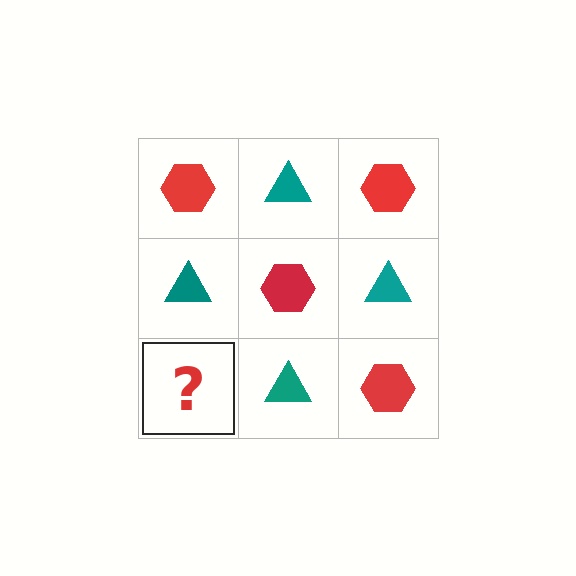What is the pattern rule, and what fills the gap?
The rule is that it alternates red hexagon and teal triangle in a checkerboard pattern. The gap should be filled with a red hexagon.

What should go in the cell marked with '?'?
The missing cell should contain a red hexagon.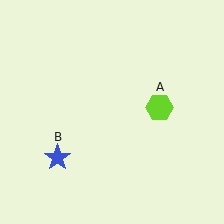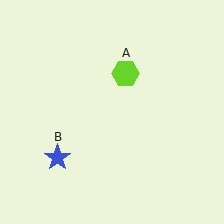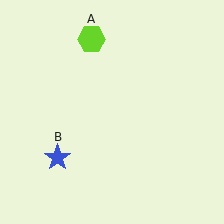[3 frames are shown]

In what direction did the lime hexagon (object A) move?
The lime hexagon (object A) moved up and to the left.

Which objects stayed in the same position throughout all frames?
Blue star (object B) remained stationary.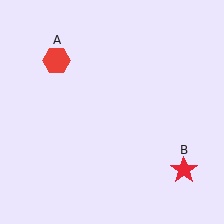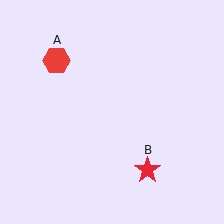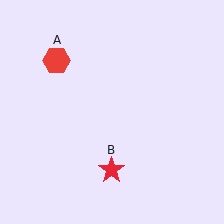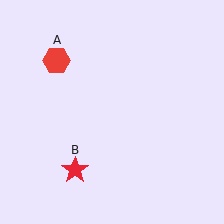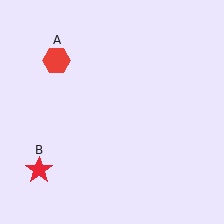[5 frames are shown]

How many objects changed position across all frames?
1 object changed position: red star (object B).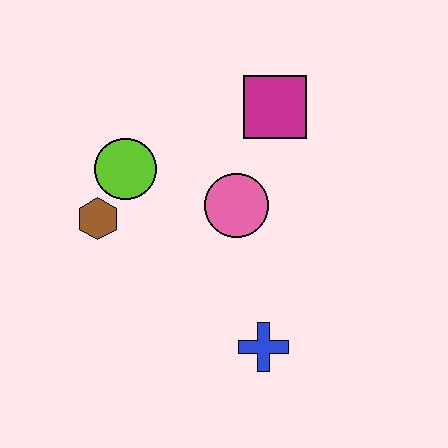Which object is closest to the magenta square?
The pink circle is closest to the magenta square.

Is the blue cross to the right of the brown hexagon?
Yes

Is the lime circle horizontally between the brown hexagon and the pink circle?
Yes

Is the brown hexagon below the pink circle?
Yes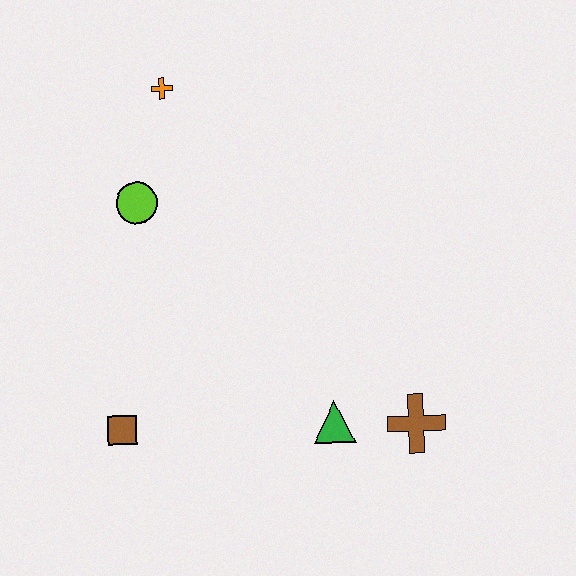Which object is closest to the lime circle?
The orange cross is closest to the lime circle.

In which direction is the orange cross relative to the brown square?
The orange cross is above the brown square.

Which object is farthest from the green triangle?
The orange cross is farthest from the green triangle.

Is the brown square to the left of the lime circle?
Yes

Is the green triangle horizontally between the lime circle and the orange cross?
No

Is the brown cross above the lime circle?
No